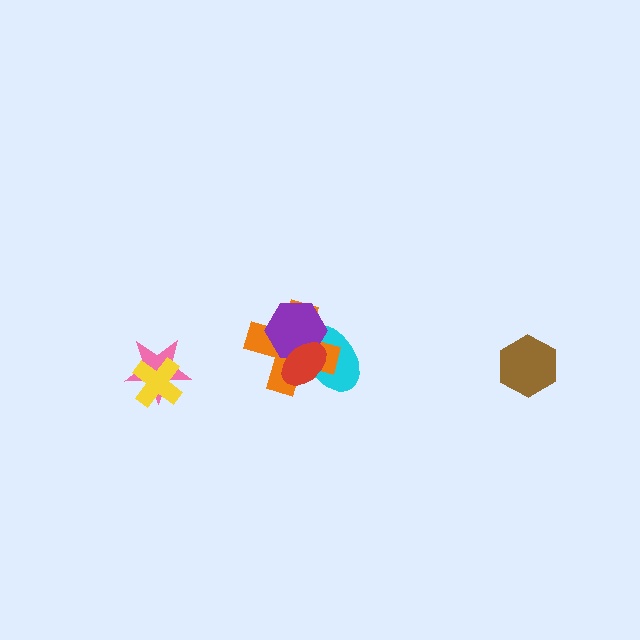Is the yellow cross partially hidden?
No, no other shape covers it.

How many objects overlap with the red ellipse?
3 objects overlap with the red ellipse.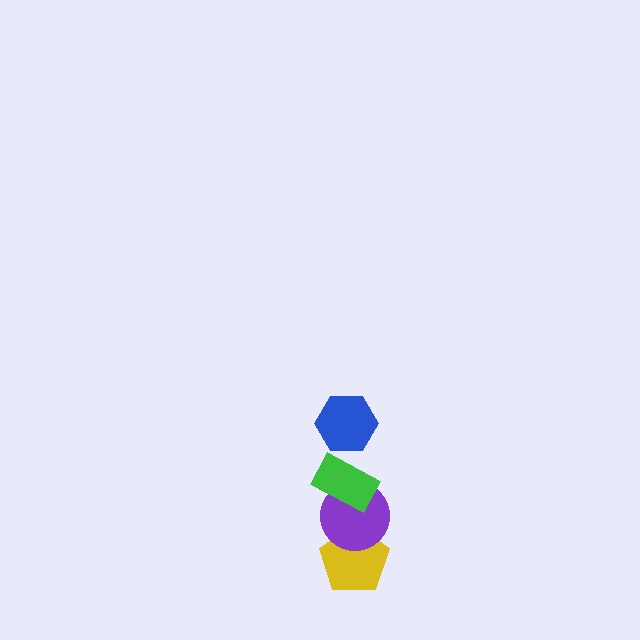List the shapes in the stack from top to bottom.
From top to bottom: the blue hexagon, the green rectangle, the purple circle, the yellow pentagon.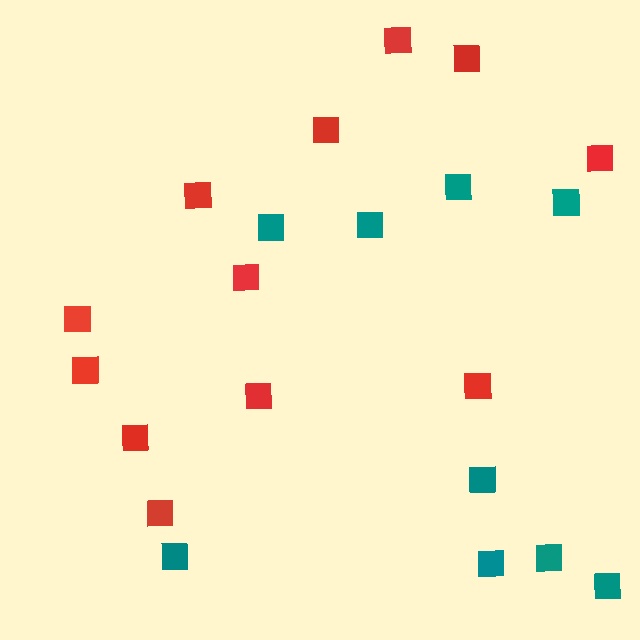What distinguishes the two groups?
There are 2 groups: one group of red squares (12) and one group of teal squares (9).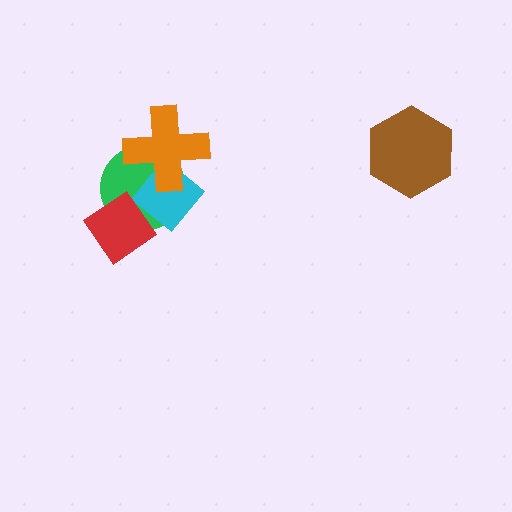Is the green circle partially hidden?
Yes, it is partially covered by another shape.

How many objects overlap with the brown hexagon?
0 objects overlap with the brown hexagon.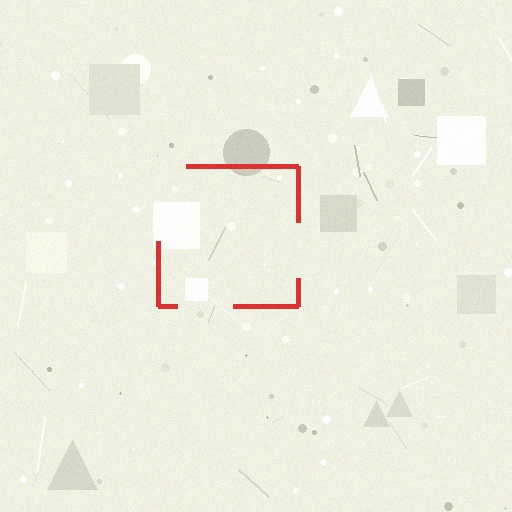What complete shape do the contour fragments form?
The contour fragments form a square.